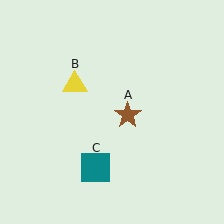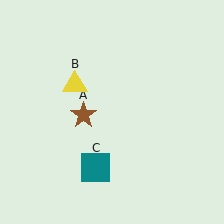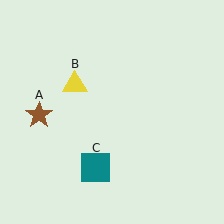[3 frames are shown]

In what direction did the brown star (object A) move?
The brown star (object A) moved left.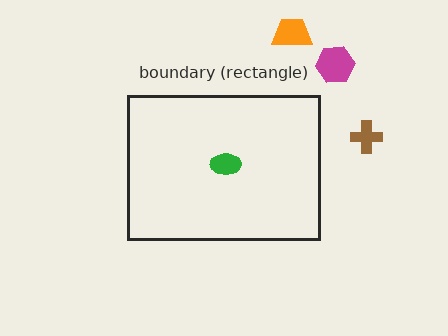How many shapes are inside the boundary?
1 inside, 3 outside.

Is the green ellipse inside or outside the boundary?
Inside.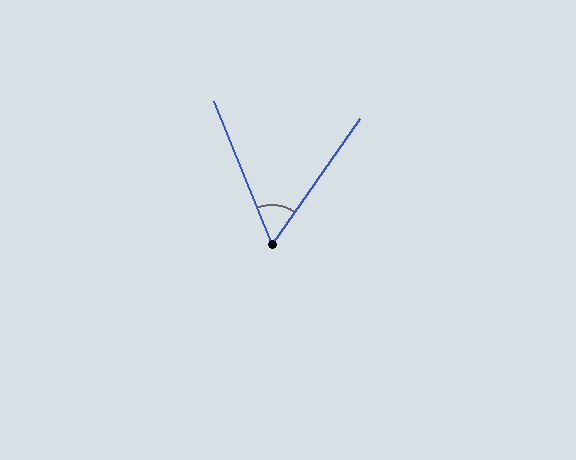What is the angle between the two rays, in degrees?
Approximately 57 degrees.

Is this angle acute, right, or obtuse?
It is acute.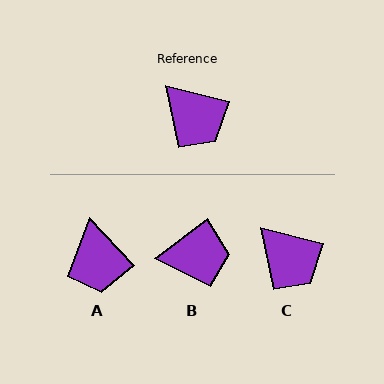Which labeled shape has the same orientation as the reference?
C.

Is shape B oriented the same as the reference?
No, it is off by about 51 degrees.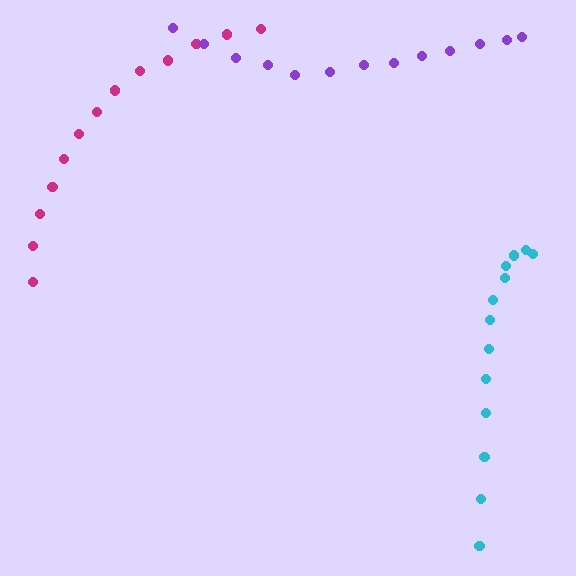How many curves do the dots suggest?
There are 3 distinct paths.